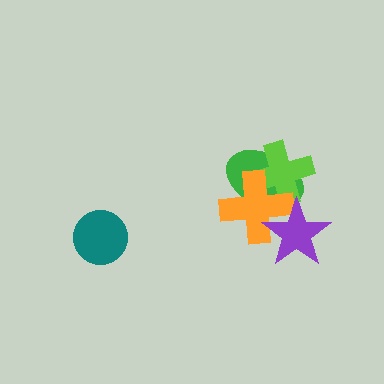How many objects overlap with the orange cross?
3 objects overlap with the orange cross.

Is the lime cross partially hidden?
Yes, it is partially covered by another shape.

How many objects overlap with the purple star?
3 objects overlap with the purple star.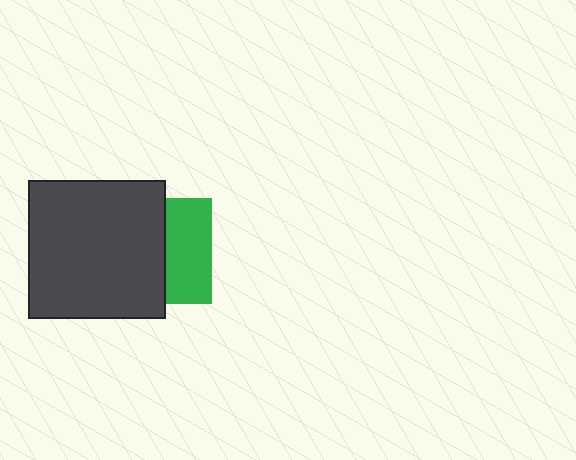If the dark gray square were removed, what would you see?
You would see the complete green square.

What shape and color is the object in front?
The object in front is a dark gray square.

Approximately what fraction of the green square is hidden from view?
Roughly 57% of the green square is hidden behind the dark gray square.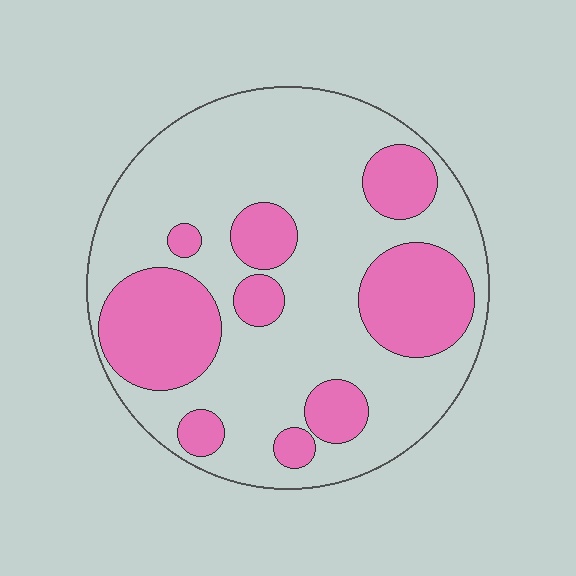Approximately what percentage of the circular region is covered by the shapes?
Approximately 30%.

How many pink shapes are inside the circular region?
9.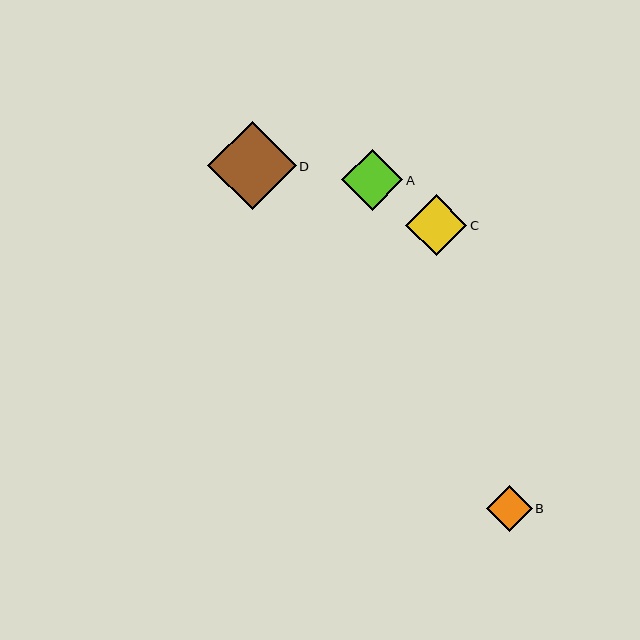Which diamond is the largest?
Diamond D is the largest with a size of approximately 88 pixels.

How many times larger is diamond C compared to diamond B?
Diamond C is approximately 1.3 times the size of diamond B.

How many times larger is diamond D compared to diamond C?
Diamond D is approximately 1.5 times the size of diamond C.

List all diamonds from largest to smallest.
From largest to smallest: D, A, C, B.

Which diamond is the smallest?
Diamond B is the smallest with a size of approximately 46 pixels.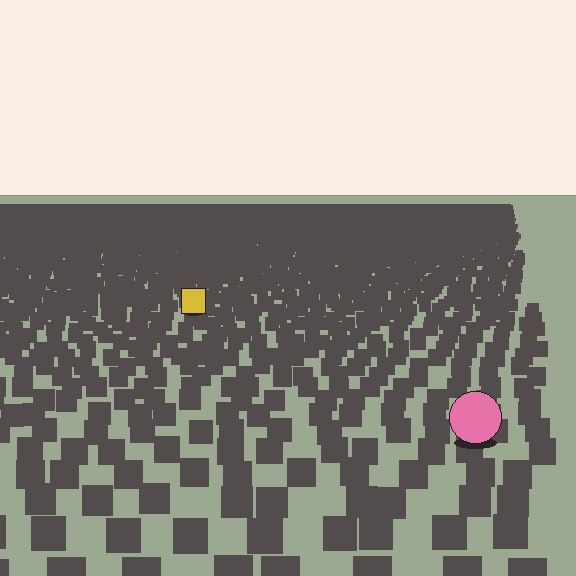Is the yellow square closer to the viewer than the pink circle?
No. The pink circle is closer — you can tell from the texture gradient: the ground texture is coarser near it.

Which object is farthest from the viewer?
The yellow square is farthest from the viewer. It appears smaller and the ground texture around it is denser.